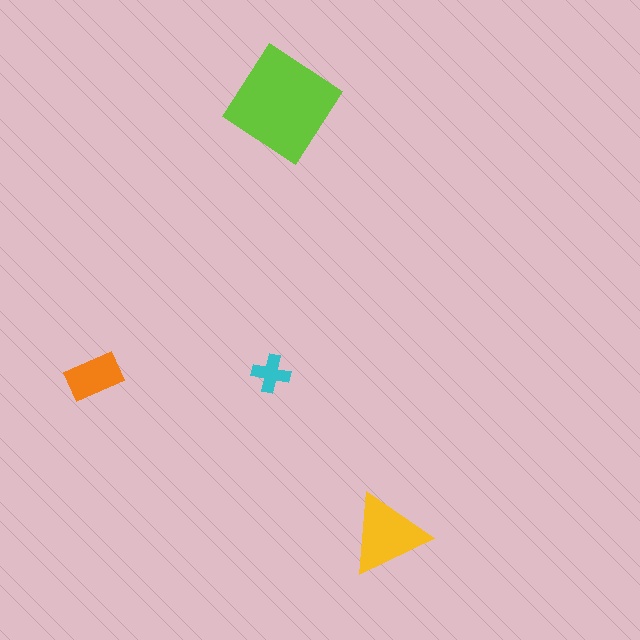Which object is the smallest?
The cyan cross.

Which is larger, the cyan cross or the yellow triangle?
The yellow triangle.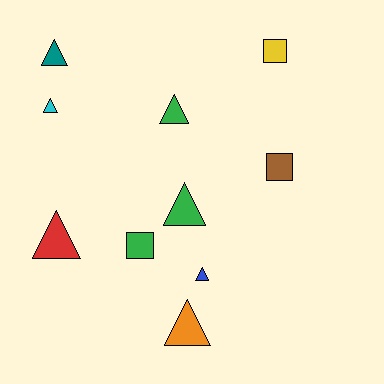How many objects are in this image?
There are 10 objects.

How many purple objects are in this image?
There are no purple objects.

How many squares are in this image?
There are 3 squares.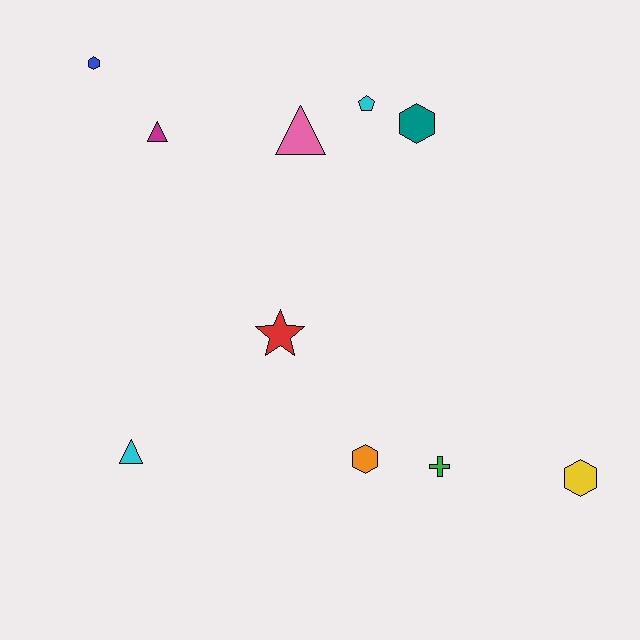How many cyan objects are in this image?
There are 2 cyan objects.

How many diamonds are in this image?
There are no diamonds.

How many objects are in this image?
There are 10 objects.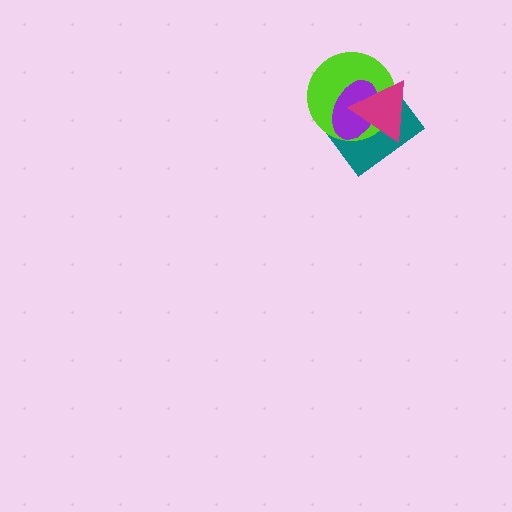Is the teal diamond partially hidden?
Yes, it is partially covered by another shape.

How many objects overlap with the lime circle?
3 objects overlap with the lime circle.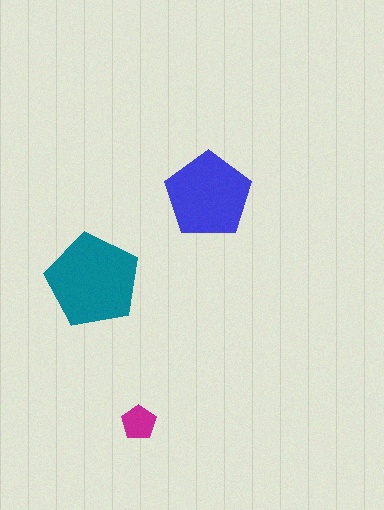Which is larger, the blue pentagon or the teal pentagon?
The teal one.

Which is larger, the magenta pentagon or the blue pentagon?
The blue one.